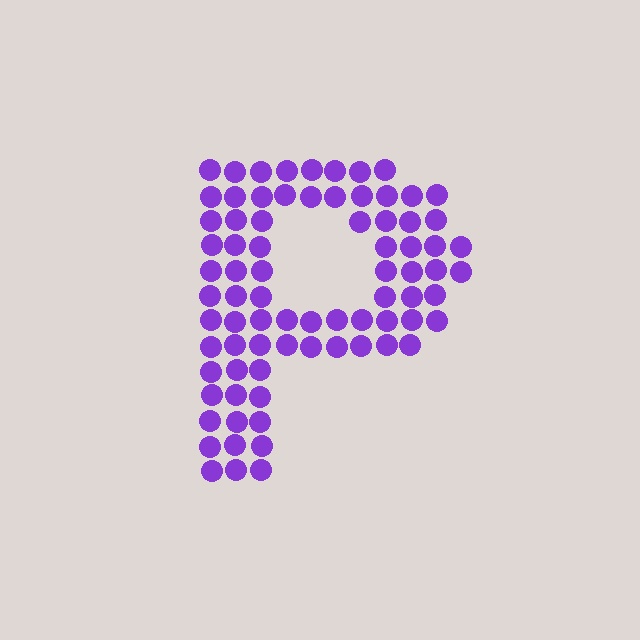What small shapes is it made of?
It is made of small circles.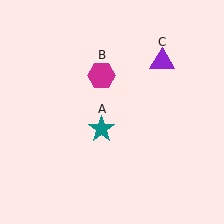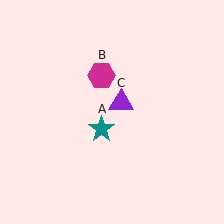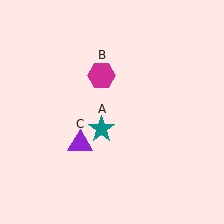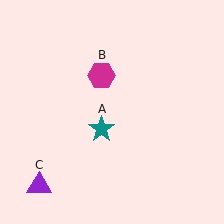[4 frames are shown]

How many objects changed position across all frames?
1 object changed position: purple triangle (object C).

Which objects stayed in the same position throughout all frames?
Teal star (object A) and magenta hexagon (object B) remained stationary.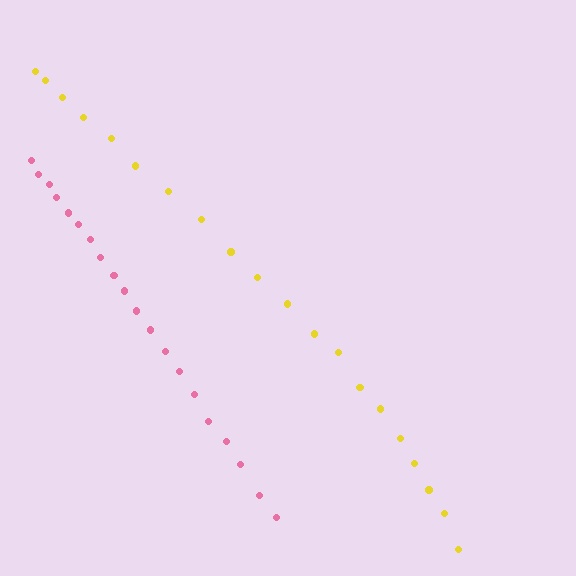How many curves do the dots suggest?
There are 2 distinct paths.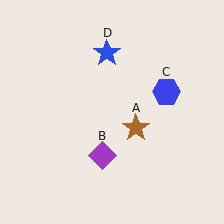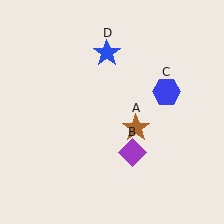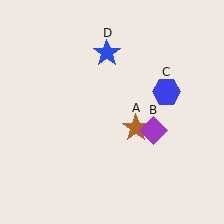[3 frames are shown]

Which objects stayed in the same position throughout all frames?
Brown star (object A) and blue hexagon (object C) and blue star (object D) remained stationary.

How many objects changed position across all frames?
1 object changed position: purple diamond (object B).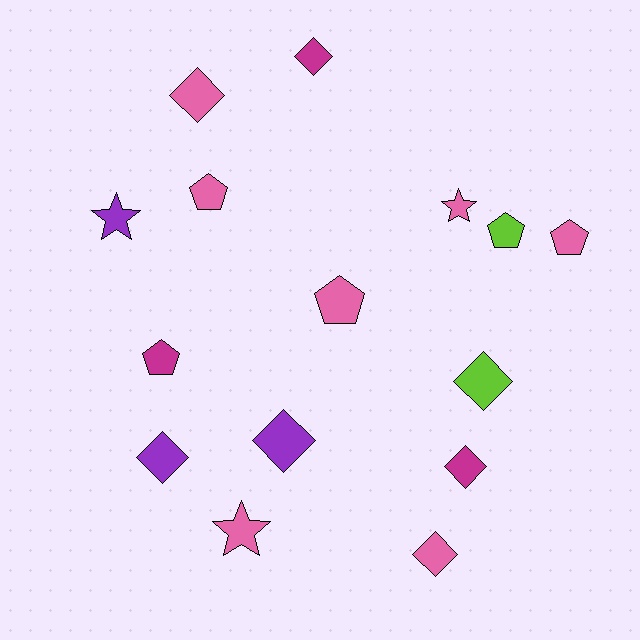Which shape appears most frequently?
Diamond, with 7 objects.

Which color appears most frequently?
Pink, with 7 objects.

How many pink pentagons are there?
There are 3 pink pentagons.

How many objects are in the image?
There are 15 objects.